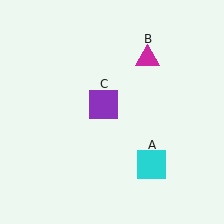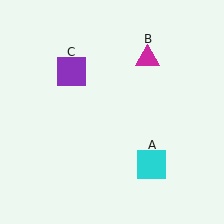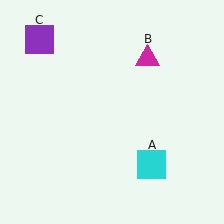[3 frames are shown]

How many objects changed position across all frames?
1 object changed position: purple square (object C).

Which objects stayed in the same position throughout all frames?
Cyan square (object A) and magenta triangle (object B) remained stationary.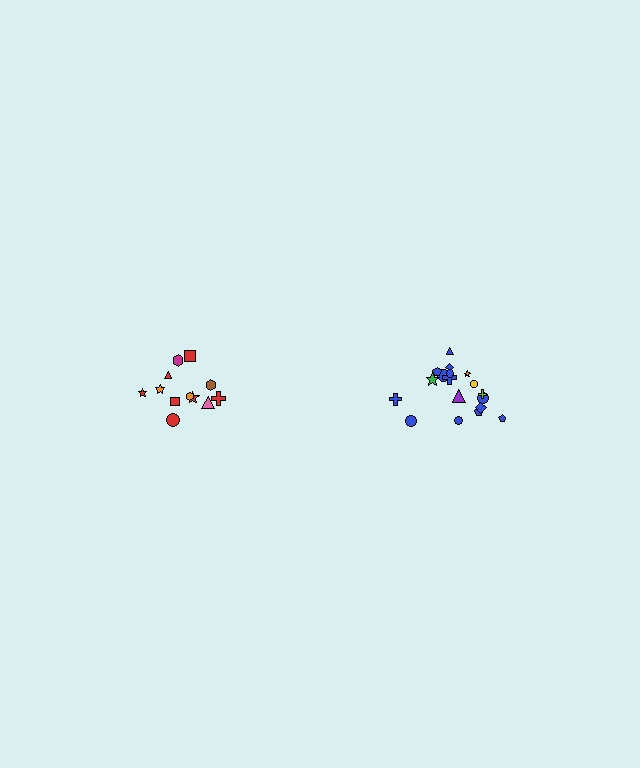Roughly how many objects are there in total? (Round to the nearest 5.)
Roughly 30 objects in total.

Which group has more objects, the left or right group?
The right group.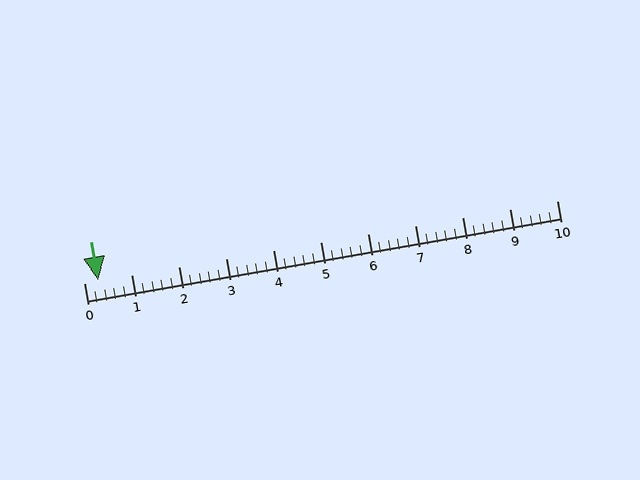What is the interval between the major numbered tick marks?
The major tick marks are spaced 1 units apart.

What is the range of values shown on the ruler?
The ruler shows values from 0 to 10.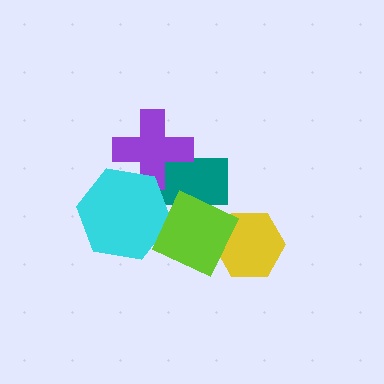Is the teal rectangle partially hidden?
Yes, it is partially covered by another shape.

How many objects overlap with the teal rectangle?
3 objects overlap with the teal rectangle.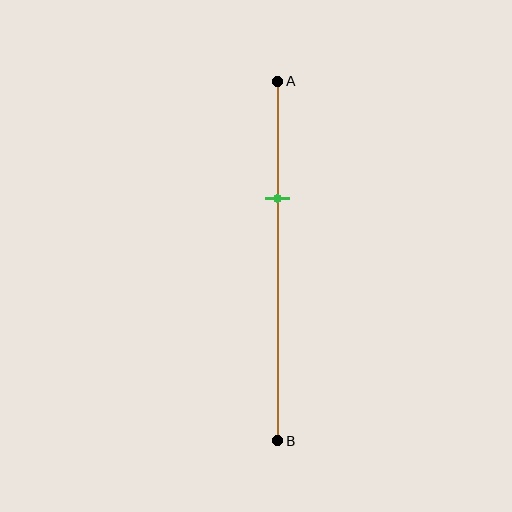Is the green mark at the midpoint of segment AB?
No, the mark is at about 35% from A, not at the 50% midpoint.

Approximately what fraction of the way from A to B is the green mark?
The green mark is approximately 35% of the way from A to B.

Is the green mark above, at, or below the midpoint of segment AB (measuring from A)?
The green mark is above the midpoint of segment AB.